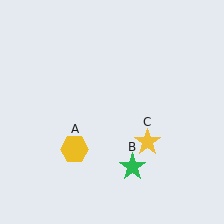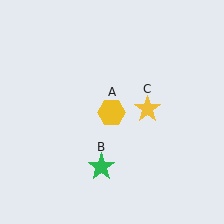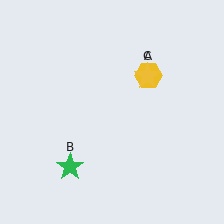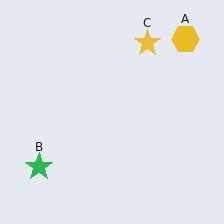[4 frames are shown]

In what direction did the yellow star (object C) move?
The yellow star (object C) moved up.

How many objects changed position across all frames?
3 objects changed position: yellow hexagon (object A), green star (object B), yellow star (object C).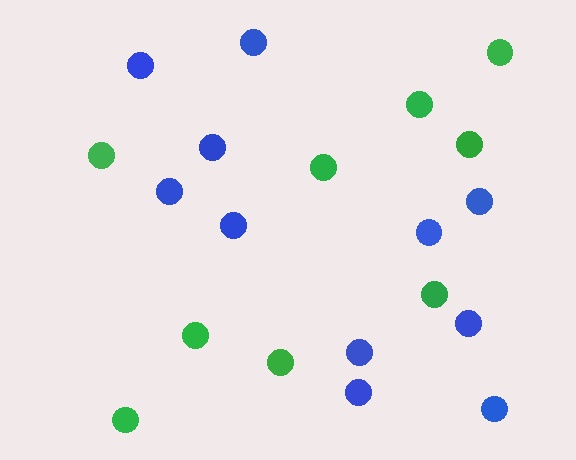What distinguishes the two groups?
There are 2 groups: one group of green circles (9) and one group of blue circles (11).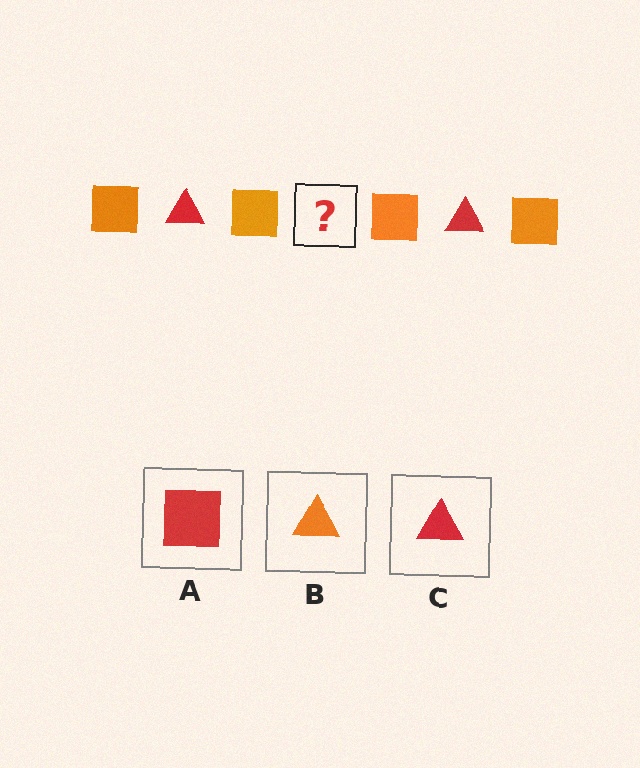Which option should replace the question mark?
Option C.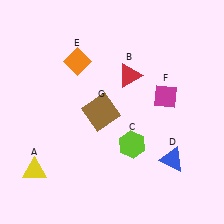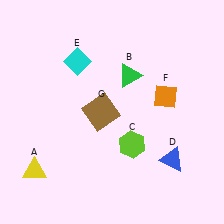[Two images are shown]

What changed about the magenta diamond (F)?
In Image 1, F is magenta. In Image 2, it changed to orange.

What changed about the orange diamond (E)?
In Image 1, E is orange. In Image 2, it changed to cyan.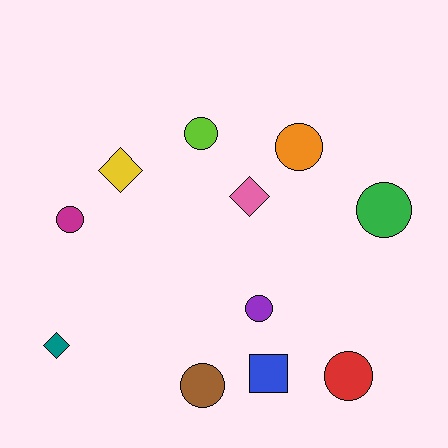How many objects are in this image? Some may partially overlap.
There are 11 objects.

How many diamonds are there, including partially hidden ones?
There are 3 diamonds.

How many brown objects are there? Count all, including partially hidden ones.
There is 1 brown object.